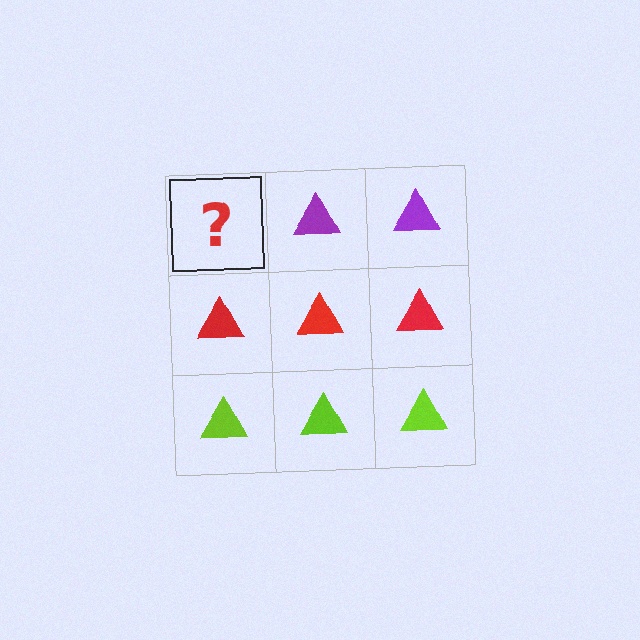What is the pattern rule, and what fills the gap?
The rule is that each row has a consistent color. The gap should be filled with a purple triangle.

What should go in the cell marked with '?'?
The missing cell should contain a purple triangle.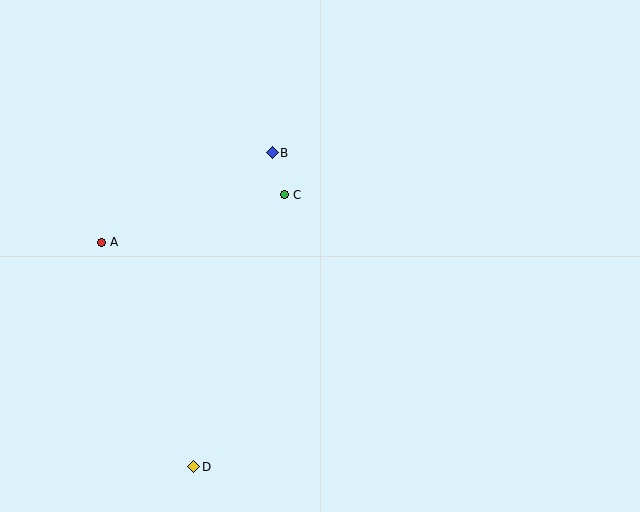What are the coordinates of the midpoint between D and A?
The midpoint between D and A is at (148, 355).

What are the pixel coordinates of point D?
Point D is at (194, 467).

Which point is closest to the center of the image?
Point C at (285, 195) is closest to the center.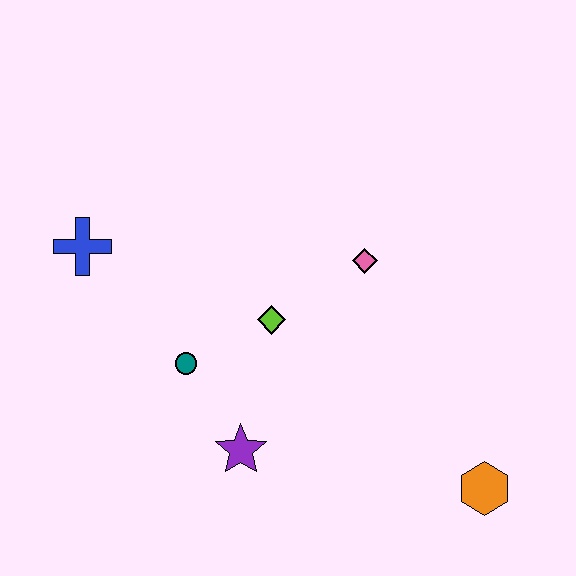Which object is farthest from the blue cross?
The orange hexagon is farthest from the blue cross.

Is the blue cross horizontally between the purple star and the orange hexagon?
No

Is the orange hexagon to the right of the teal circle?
Yes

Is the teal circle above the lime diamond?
No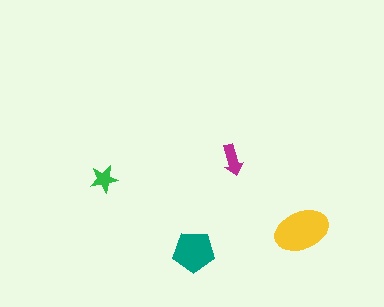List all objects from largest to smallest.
The yellow ellipse, the teal pentagon, the magenta arrow, the green star.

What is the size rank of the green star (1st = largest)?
4th.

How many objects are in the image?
There are 4 objects in the image.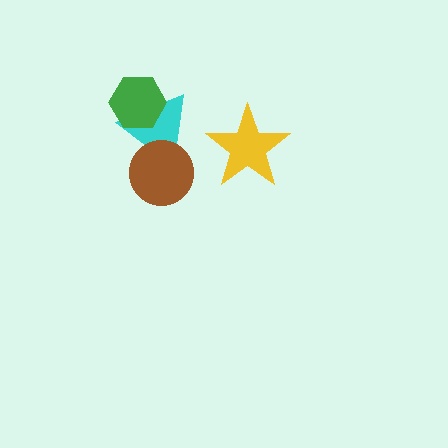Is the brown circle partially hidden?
No, no other shape covers it.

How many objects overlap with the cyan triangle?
2 objects overlap with the cyan triangle.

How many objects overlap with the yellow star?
0 objects overlap with the yellow star.